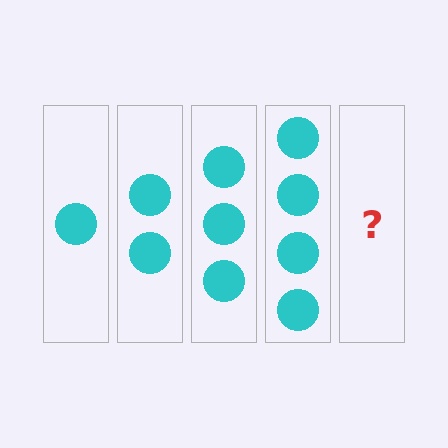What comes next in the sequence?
The next element should be 5 circles.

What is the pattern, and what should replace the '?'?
The pattern is that each step adds one more circle. The '?' should be 5 circles.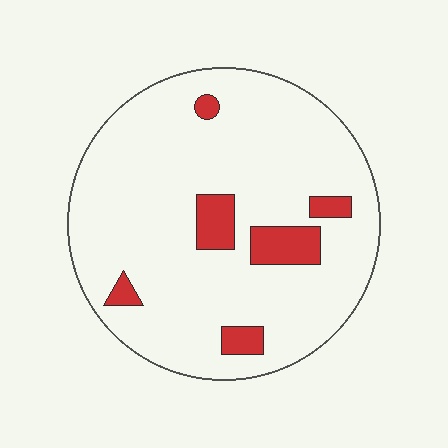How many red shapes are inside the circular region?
6.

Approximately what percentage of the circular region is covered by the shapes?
Approximately 10%.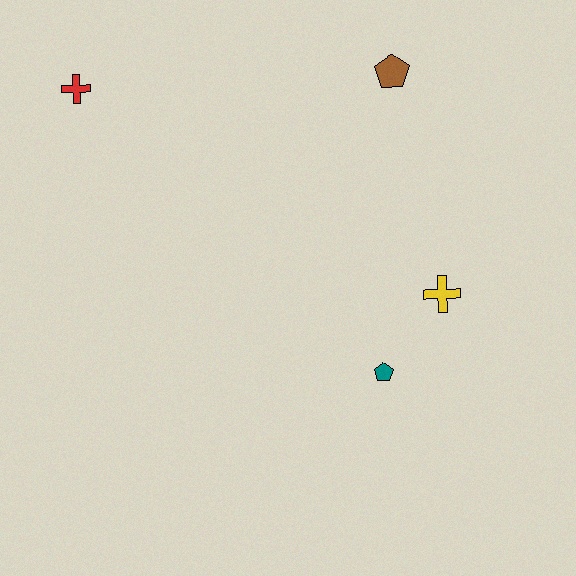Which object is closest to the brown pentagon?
The yellow cross is closest to the brown pentagon.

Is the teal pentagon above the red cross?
No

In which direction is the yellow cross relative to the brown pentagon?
The yellow cross is below the brown pentagon.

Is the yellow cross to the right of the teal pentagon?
Yes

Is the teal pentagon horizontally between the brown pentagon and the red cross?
Yes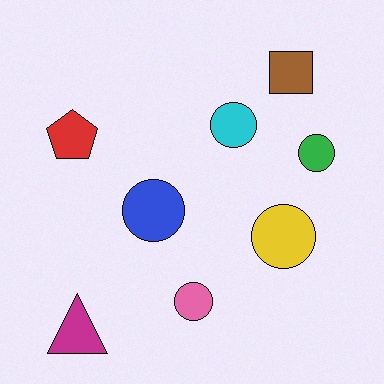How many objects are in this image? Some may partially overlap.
There are 8 objects.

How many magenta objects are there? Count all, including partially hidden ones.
There is 1 magenta object.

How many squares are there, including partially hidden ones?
There is 1 square.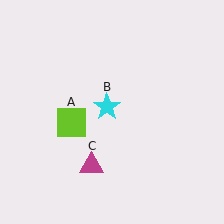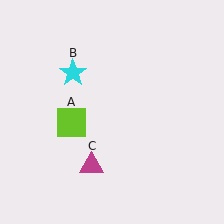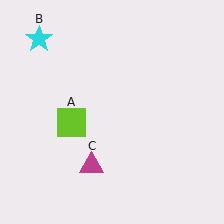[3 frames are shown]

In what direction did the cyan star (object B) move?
The cyan star (object B) moved up and to the left.